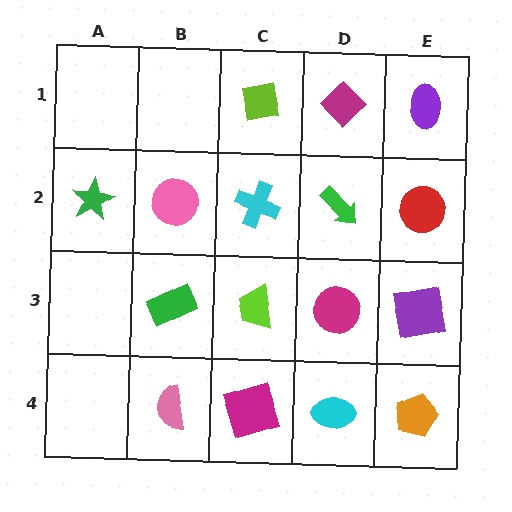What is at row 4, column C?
A magenta square.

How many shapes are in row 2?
5 shapes.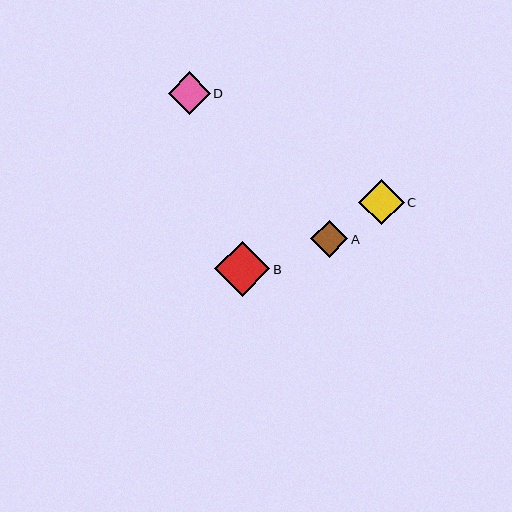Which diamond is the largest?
Diamond B is the largest with a size of approximately 55 pixels.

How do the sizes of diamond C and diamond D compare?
Diamond C and diamond D are approximately the same size.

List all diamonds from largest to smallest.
From largest to smallest: B, C, D, A.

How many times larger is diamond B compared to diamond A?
Diamond B is approximately 1.5 times the size of diamond A.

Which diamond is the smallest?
Diamond A is the smallest with a size of approximately 37 pixels.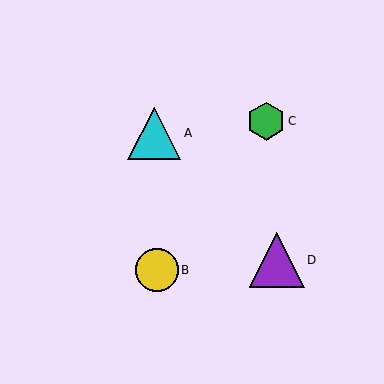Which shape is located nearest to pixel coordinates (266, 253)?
The purple triangle (labeled D) at (277, 260) is nearest to that location.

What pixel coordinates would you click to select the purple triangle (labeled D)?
Click at (277, 260) to select the purple triangle D.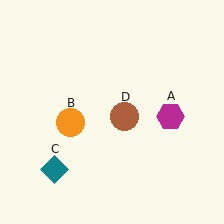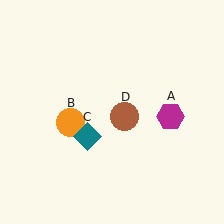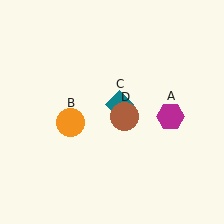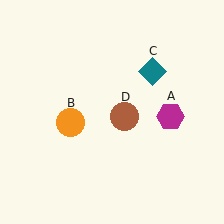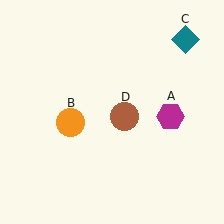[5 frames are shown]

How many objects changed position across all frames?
1 object changed position: teal diamond (object C).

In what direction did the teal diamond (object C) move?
The teal diamond (object C) moved up and to the right.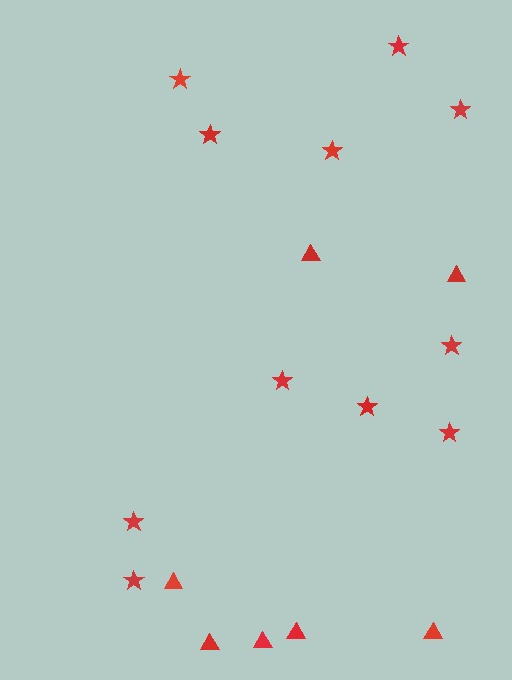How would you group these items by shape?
There are 2 groups: one group of triangles (7) and one group of stars (11).